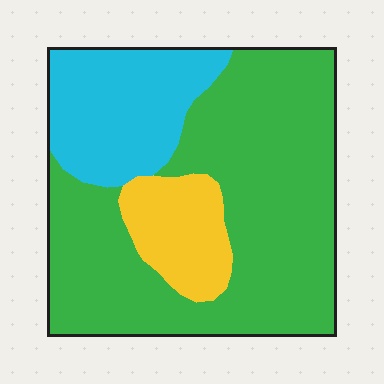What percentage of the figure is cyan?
Cyan takes up between a sixth and a third of the figure.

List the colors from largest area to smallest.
From largest to smallest: green, cyan, yellow.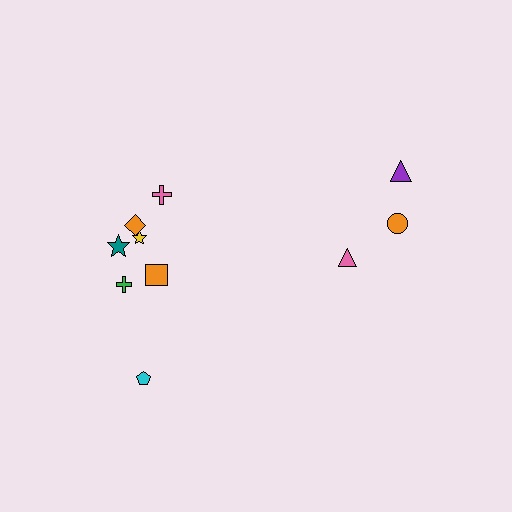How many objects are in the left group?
There are 7 objects.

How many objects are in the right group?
There are 3 objects.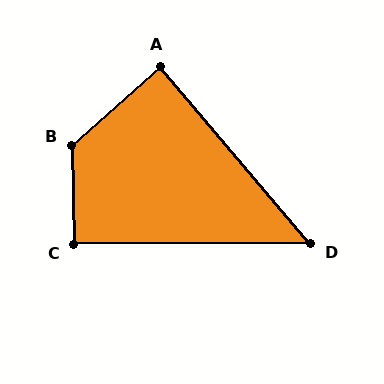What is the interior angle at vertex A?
Approximately 89 degrees (approximately right).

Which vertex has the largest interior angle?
B, at approximately 130 degrees.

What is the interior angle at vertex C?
Approximately 91 degrees (approximately right).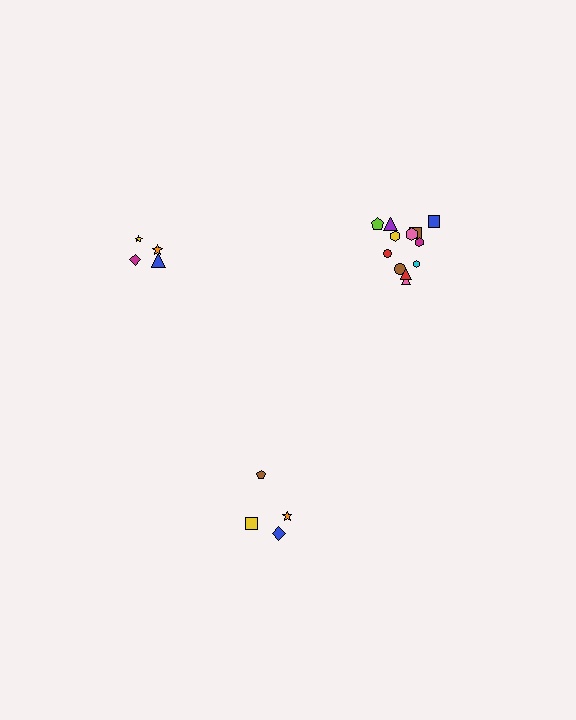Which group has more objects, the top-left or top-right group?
The top-right group.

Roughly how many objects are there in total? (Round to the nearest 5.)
Roughly 20 objects in total.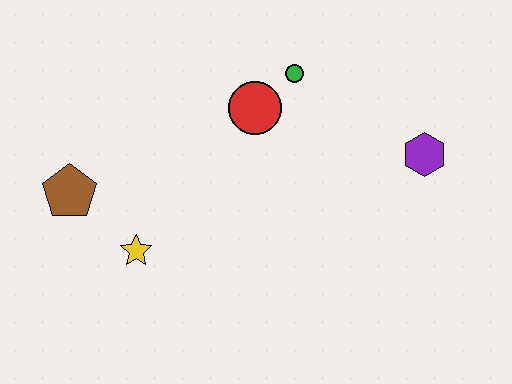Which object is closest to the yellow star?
The brown pentagon is closest to the yellow star.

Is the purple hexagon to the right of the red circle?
Yes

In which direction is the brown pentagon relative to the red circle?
The brown pentagon is to the left of the red circle.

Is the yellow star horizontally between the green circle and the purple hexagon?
No